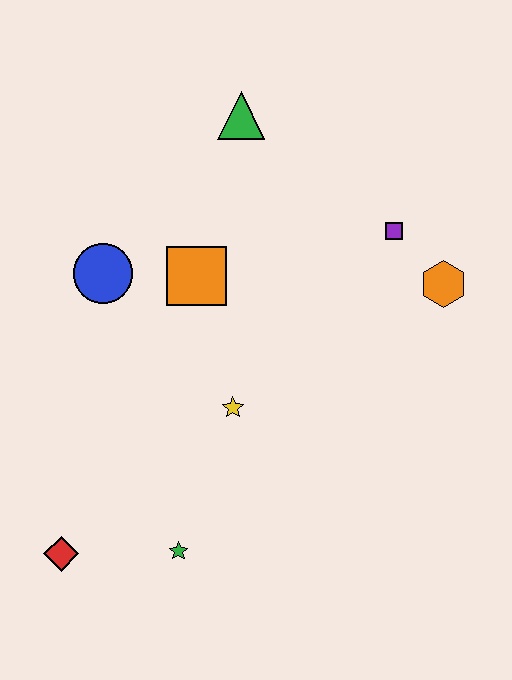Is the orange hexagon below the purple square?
Yes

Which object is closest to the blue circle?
The orange square is closest to the blue circle.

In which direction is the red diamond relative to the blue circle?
The red diamond is below the blue circle.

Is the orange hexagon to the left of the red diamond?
No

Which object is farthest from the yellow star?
The green triangle is farthest from the yellow star.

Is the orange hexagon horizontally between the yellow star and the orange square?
No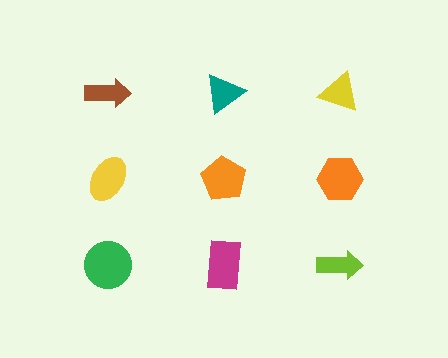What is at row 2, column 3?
An orange hexagon.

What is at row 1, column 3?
A yellow triangle.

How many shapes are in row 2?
3 shapes.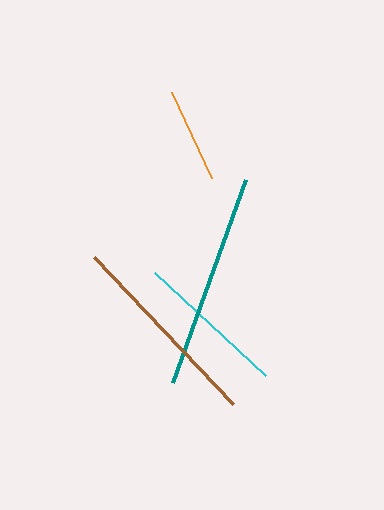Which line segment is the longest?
The teal line is the longest at approximately 216 pixels.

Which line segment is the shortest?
The orange line is the shortest at approximately 96 pixels.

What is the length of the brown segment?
The brown segment is approximately 201 pixels long.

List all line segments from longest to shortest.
From longest to shortest: teal, brown, cyan, orange.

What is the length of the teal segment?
The teal segment is approximately 216 pixels long.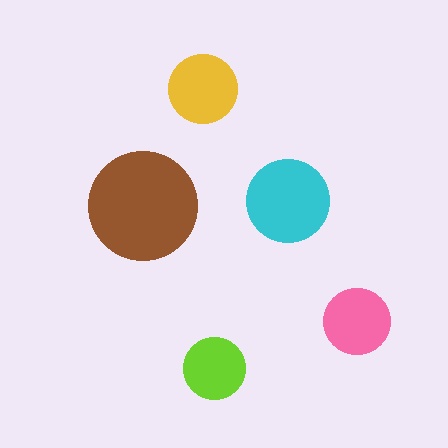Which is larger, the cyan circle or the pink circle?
The cyan one.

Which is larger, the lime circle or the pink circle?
The pink one.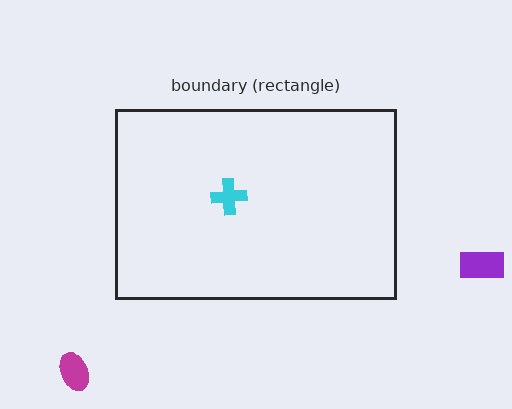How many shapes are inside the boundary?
1 inside, 2 outside.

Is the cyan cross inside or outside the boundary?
Inside.